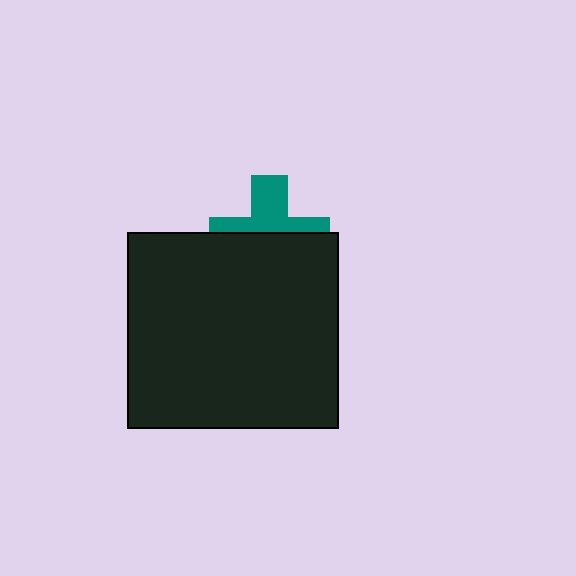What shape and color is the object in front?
The object in front is a black rectangle.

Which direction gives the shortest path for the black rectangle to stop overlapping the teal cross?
Moving down gives the shortest separation.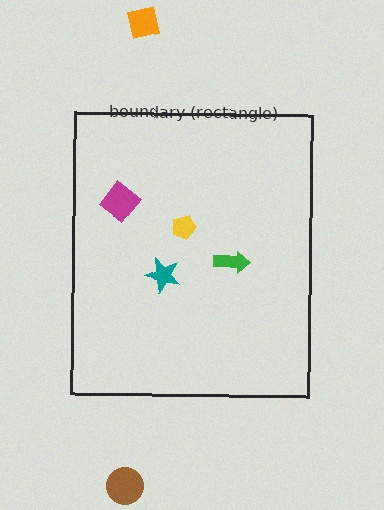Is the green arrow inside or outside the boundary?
Inside.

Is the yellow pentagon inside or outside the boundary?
Inside.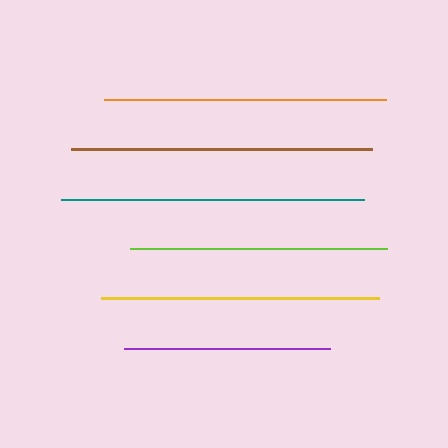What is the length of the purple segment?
The purple segment is approximately 206 pixels long.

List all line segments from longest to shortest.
From longest to shortest: teal, brown, orange, yellow, lime, purple.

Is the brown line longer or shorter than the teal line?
The teal line is longer than the brown line.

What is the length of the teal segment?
The teal segment is approximately 304 pixels long.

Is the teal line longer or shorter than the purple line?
The teal line is longer than the purple line.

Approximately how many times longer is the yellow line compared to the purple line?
The yellow line is approximately 1.3 times the length of the purple line.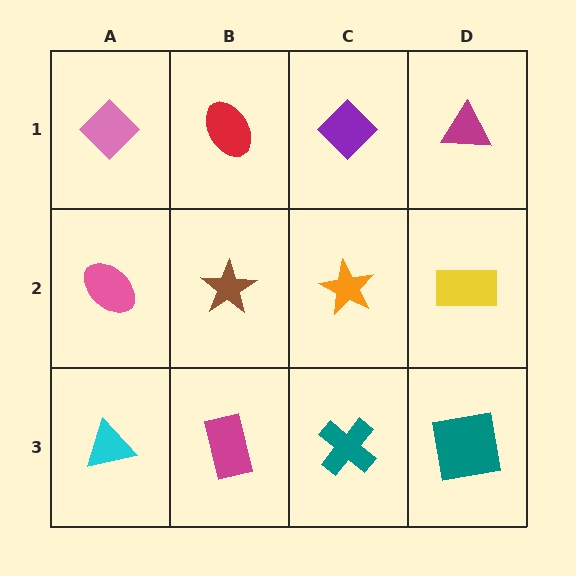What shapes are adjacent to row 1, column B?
A brown star (row 2, column B), a pink diamond (row 1, column A), a purple diamond (row 1, column C).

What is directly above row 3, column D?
A yellow rectangle.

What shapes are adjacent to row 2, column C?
A purple diamond (row 1, column C), a teal cross (row 3, column C), a brown star (row 2, column B), a yellow rectangle (row 2, column D).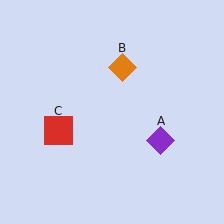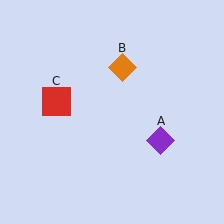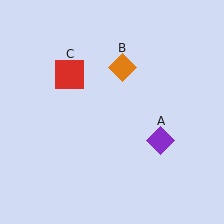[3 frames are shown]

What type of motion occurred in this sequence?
The red square (object C) rotated clockwise around the center of the scene.